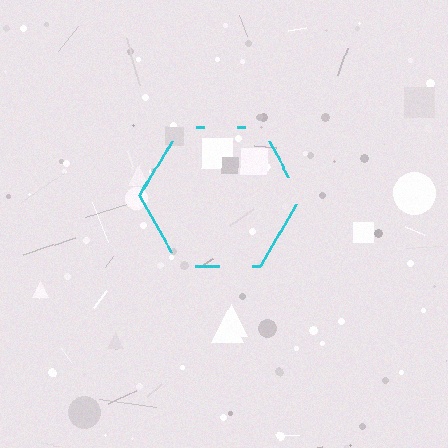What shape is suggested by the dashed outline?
The dashed outline suggests a hexagon.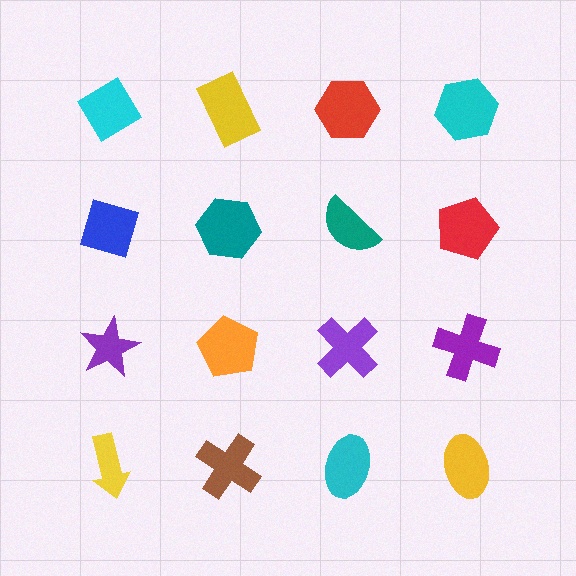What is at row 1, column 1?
A cyan diamond.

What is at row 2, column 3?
A teal semicircle.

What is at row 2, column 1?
A blue diamond.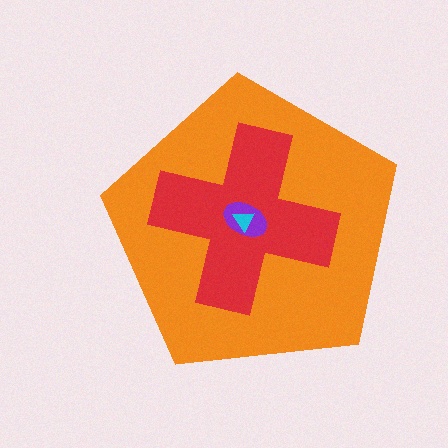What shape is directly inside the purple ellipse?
The cyan triangle.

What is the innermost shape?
The cyan triangle.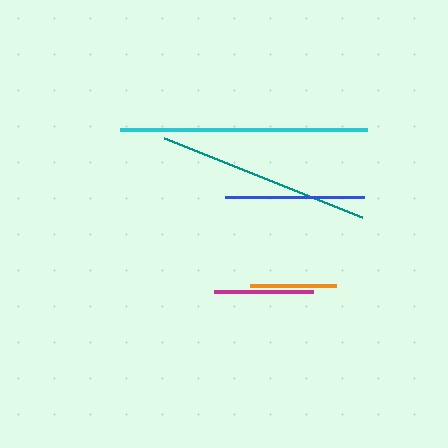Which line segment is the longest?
The cyan line is the longest at approximately 247 pixels.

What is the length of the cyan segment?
The cyan segment is approximately 247 pixels long.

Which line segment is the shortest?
The orange line is the shortest at approximately 86 pixels.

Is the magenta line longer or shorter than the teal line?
The teal line is longer than the magenta line.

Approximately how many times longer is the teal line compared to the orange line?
The teal line is approximately 2.5 times the length of the orange line.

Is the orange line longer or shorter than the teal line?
The teal line is longer than the orange line.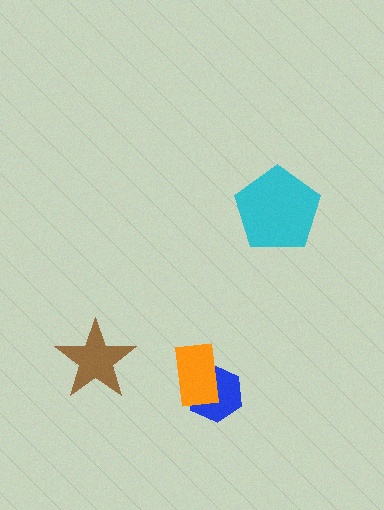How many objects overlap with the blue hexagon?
1 object overlaps with the blue hexagon.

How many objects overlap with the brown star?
0 objects overlap with the brown star.